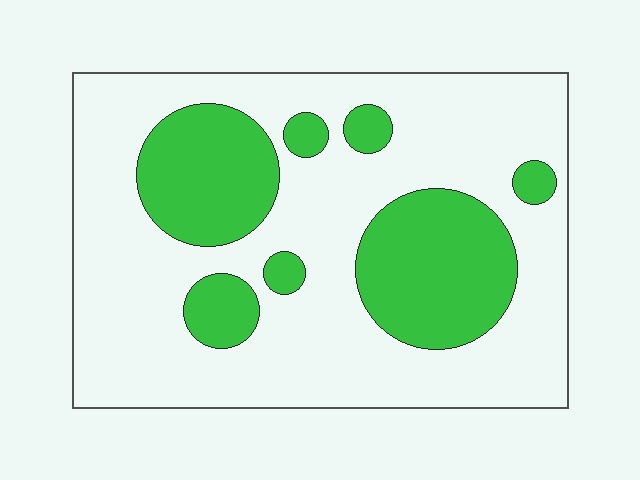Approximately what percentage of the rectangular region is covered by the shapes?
Approximately 30%.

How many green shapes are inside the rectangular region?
7.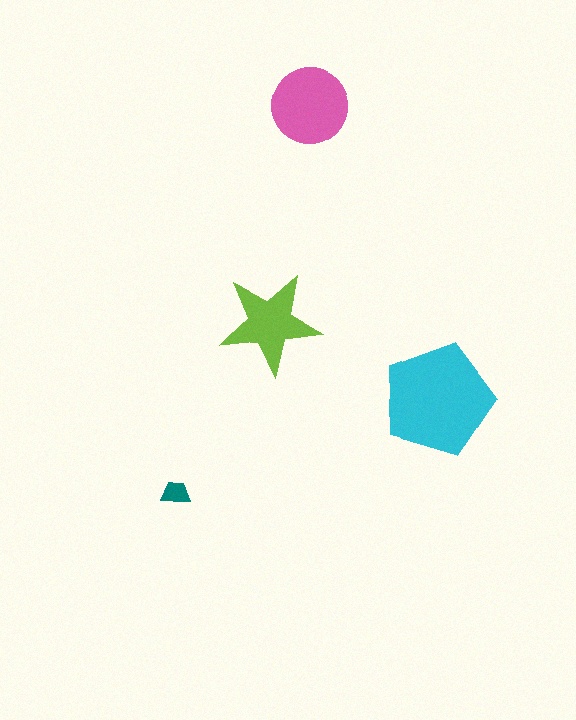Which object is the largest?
The cyan pentagon.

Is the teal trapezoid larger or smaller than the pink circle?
Smaller.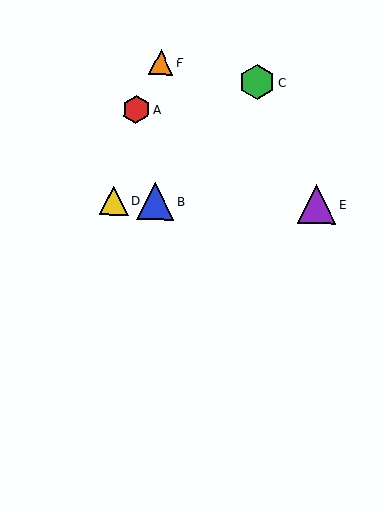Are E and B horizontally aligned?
Yes, both are at y≈204.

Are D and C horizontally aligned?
No, D is at y≈201 and C is at y≈82.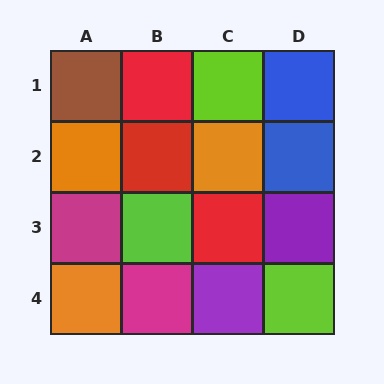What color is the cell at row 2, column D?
Blue.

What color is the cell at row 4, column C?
Purple.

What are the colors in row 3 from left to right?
Magenta, lime, red, purple.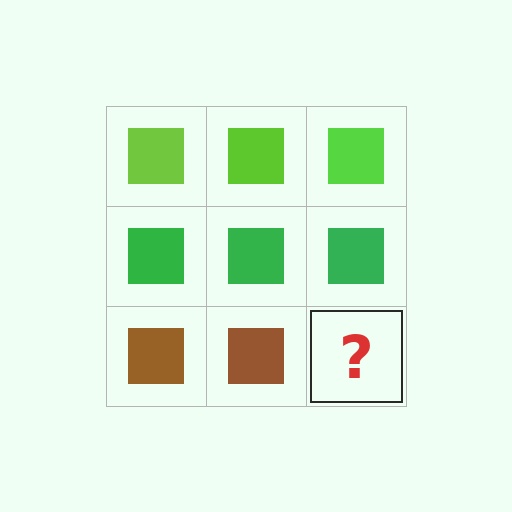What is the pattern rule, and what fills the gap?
The rule is that each row has a consistent color. The gap should be filled with a brown square.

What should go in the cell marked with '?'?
The missing cell should contain a brown square.